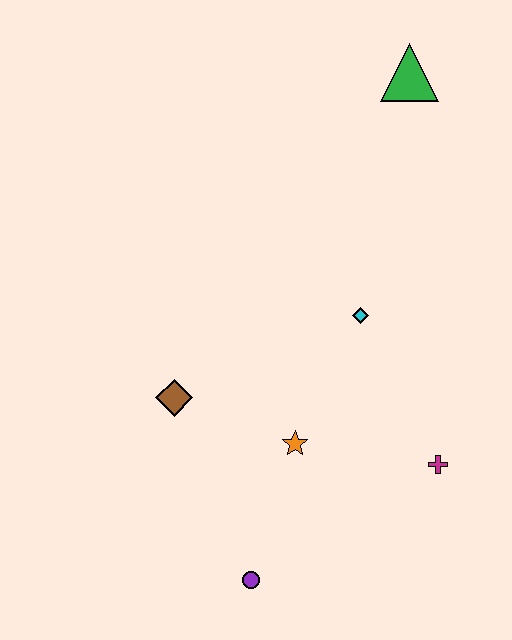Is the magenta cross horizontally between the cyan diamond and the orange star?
No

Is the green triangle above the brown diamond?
Yes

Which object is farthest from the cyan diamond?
The purple circle is farthest from the cyan diamond.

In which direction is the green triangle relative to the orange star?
The green triangle is above the orange star.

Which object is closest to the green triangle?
The cyan diamond is closest to the green triangle.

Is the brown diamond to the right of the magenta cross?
No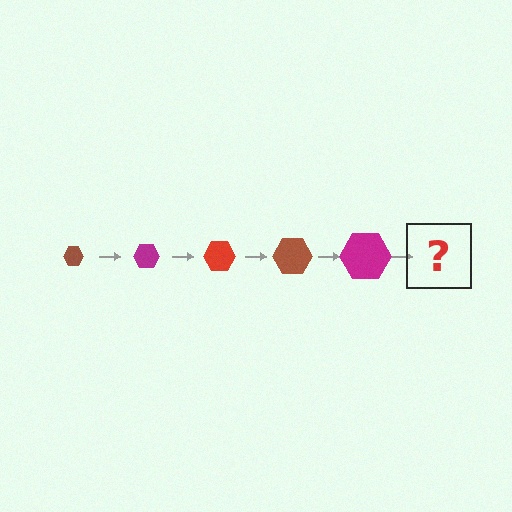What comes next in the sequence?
The next element should be a red hexagon, larger than the previous one.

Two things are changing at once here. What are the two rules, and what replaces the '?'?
The two rules are that the hexagon grows larger each step and the color cycles through brown, magenta, and red. The '?' should be a red hexagon, larger than the previous one.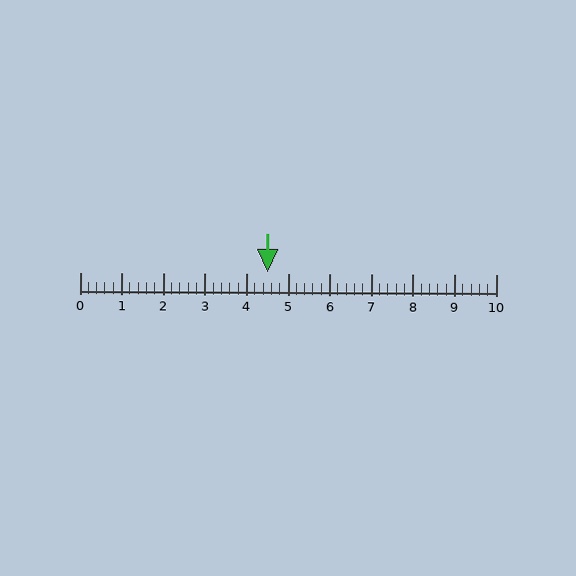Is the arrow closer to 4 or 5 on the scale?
The arrow is closer to 5.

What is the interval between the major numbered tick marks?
The major tick marks are spaced 1 units apart.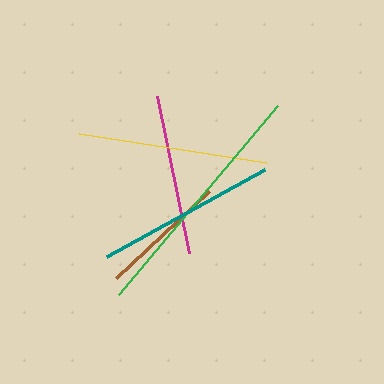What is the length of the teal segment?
The teal segment is approximately 181 pixels long.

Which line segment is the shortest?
The brown line is the shortest at approximately 127 pixels.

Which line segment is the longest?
The green line is the longest at approximately 247 pixels.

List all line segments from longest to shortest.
From longest to shortest: green, yellow, teal, magenta, brown.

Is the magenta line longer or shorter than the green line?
The green line is longer than the magenta line.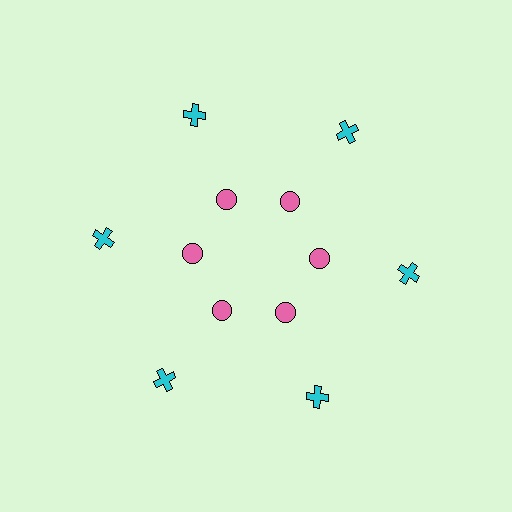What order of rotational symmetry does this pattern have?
This pattern has 6-fold rotational symmetry.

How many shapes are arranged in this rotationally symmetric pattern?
There are 12 shapes, arranged in 6 groups of 2.